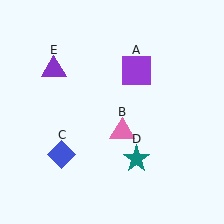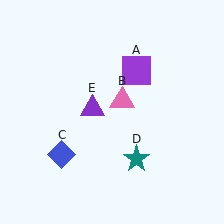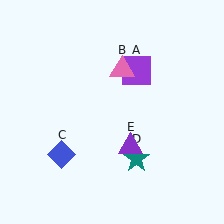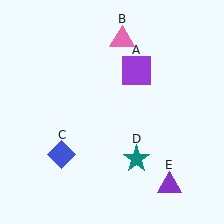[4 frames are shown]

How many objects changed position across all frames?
2 objects changed position: pink triangle (object B), purple triangle (object E).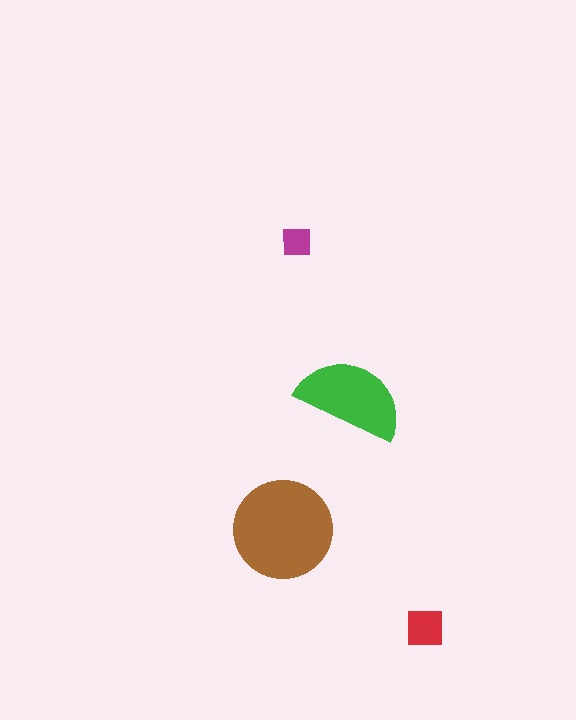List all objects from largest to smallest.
The brown circle, the green semicircle, the red square, the magenta square.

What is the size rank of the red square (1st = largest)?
3rd.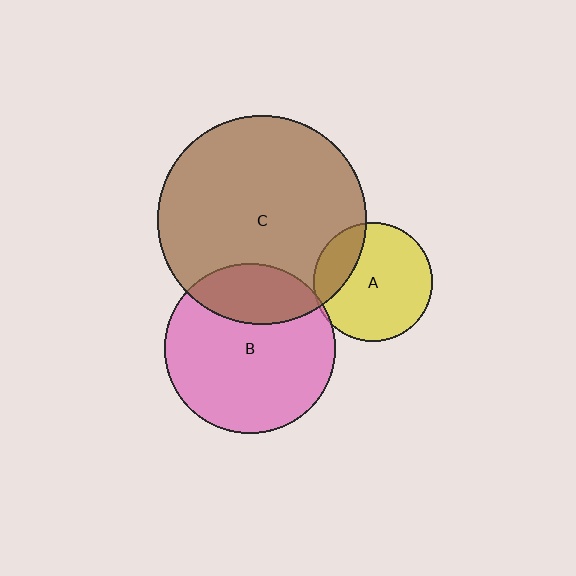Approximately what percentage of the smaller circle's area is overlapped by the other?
Approximately 25%.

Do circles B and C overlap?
Yes.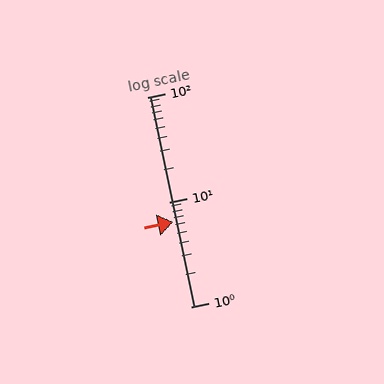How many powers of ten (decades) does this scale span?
The scale spans 2 decades, from 1 to 100.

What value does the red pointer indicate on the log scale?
The pointer indicates approximately 6.5.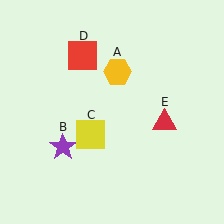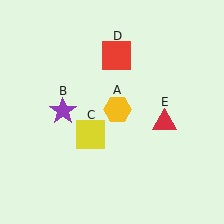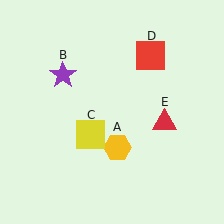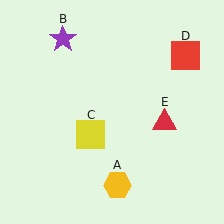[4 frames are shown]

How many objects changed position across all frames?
3 objects changed position: yellow hexagon (object A), purple star (object B), red square (object D).